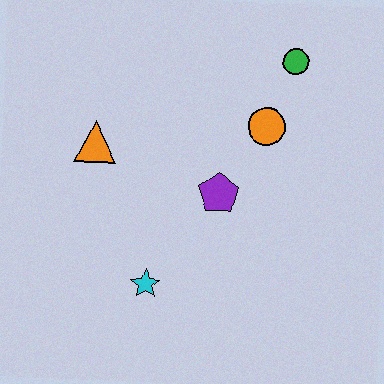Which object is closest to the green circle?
The orange circle is closest to the green circle.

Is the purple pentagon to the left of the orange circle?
Yes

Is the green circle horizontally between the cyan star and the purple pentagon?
No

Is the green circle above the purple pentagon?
Yes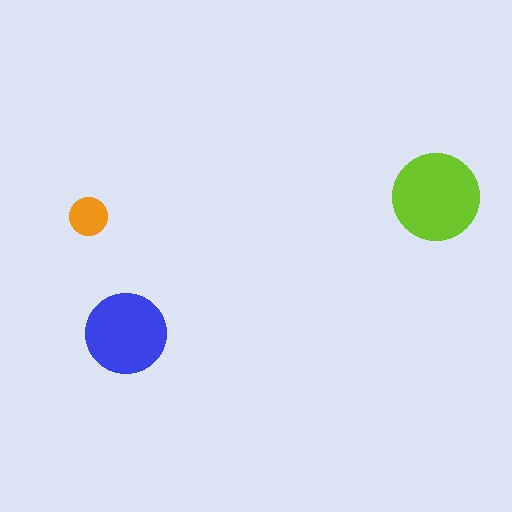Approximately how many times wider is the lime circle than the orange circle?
About 2.5 times wider.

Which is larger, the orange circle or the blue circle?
The blue one.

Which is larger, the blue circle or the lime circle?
The lime one.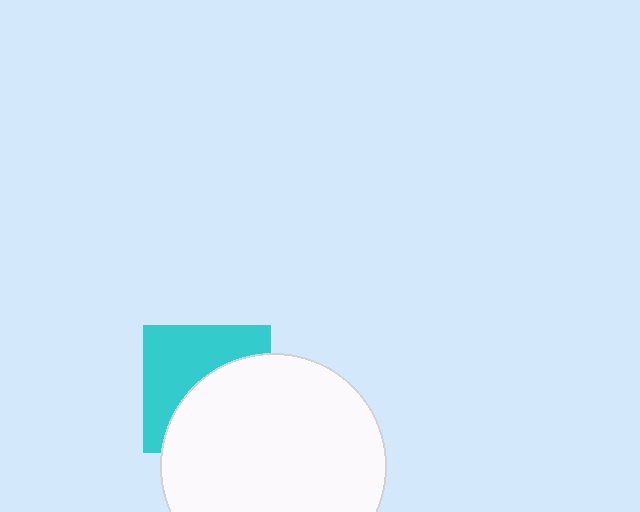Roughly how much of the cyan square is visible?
About half of it is visible (roughly 49%).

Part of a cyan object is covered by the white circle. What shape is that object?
It is a square.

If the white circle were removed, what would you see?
You would see the complete cyan square.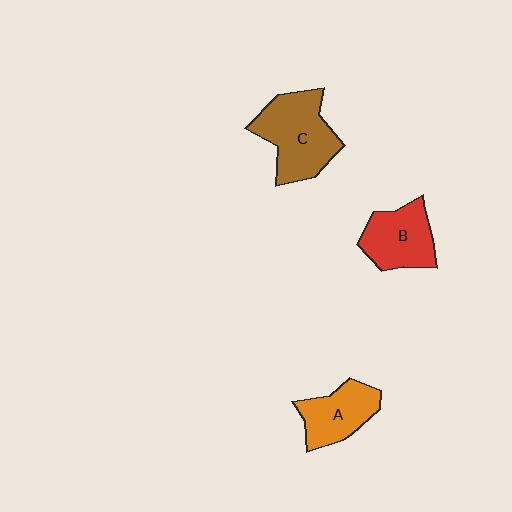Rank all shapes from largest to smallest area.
From largest to smallest: C (brown), B (red), A (orange).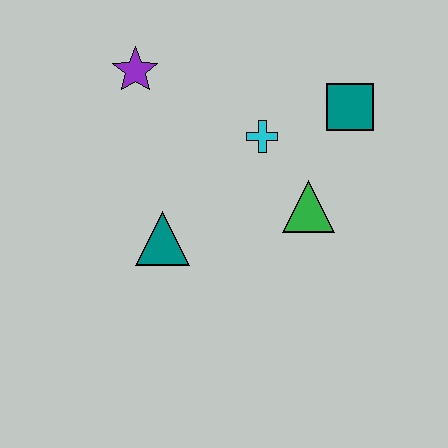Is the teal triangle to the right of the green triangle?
No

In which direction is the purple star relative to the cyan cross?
The purple star is to the left of the cyan cross.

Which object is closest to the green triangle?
The cyan cross is closest to the green triangle.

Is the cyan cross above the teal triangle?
Yes